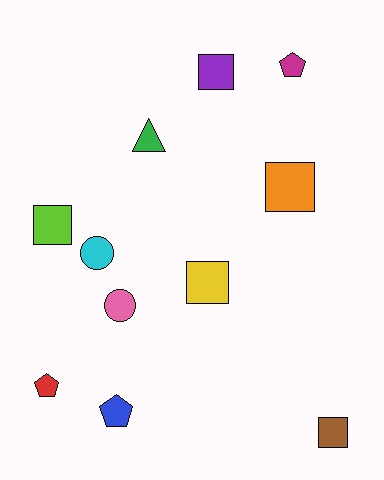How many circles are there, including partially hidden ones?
There are 2 circles.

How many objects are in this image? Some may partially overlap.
There are 11 objects.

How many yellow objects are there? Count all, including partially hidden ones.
There is 1 yellow object.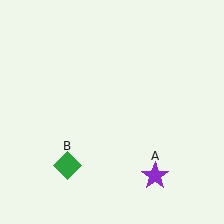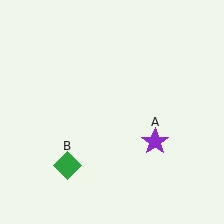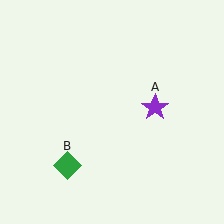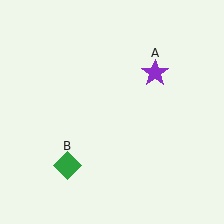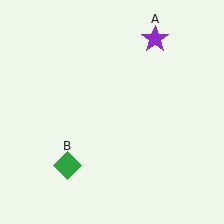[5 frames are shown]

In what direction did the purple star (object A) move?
The purple star (object A) moved up.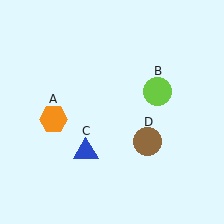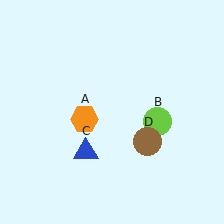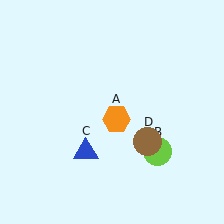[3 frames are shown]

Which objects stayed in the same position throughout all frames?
Blue triangle (object C) and brown circle (object D) remained stationary.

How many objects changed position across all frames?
2 objects changed position: orange hexagon (object A), lime circle (object B).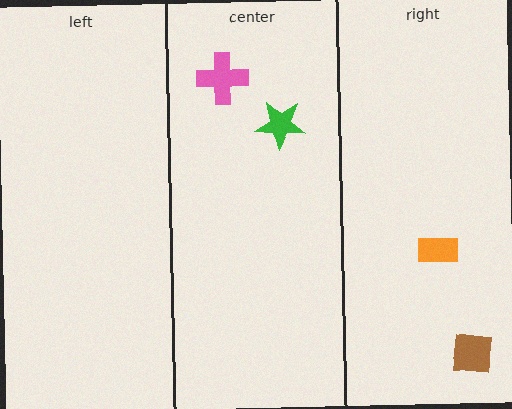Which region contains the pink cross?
The center region.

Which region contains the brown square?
The right region.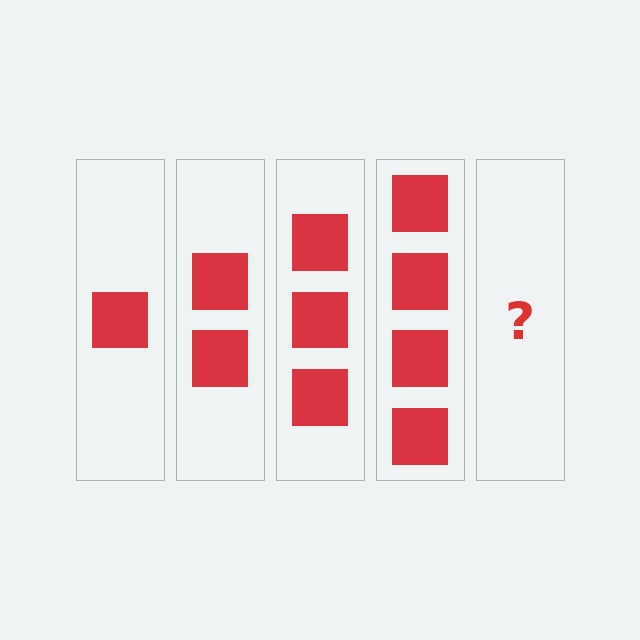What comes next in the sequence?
The next element should be 5 squares.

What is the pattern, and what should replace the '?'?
The pattern is that each step adds one more square. The '?' should be 5 squares.